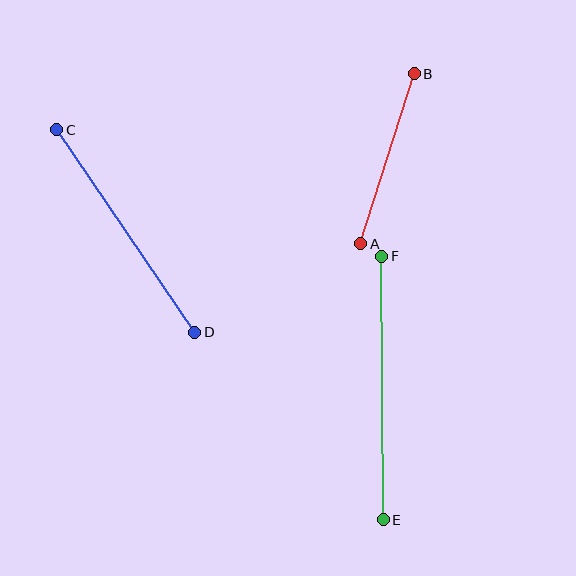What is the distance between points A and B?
The distance is approximately 178 pixels.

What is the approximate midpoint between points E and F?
The midpoint is at approximately (383, 388) pixels.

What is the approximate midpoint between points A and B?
The midpoint is at approximately (387, 159) pixels.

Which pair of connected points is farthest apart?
Points E and F are farthest apart.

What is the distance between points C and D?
The distance is approximately 245 pixels.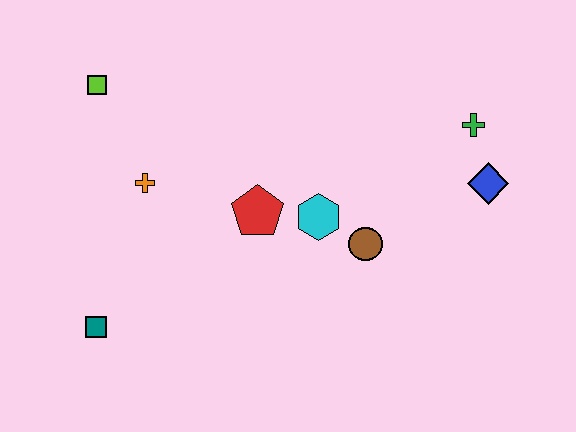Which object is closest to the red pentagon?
The cyan hexagon is closest to the red pentagon.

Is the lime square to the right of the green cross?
No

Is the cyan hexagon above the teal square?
Yes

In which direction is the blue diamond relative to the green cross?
The blue diamond is below the green cross.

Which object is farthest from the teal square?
The green cross is farthest from the teal square.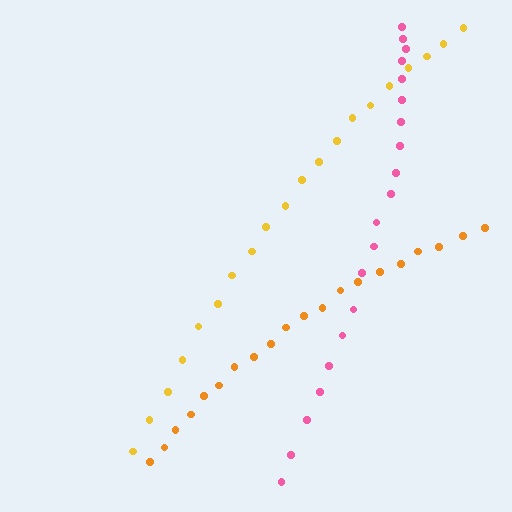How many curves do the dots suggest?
There are 3 distinct paths.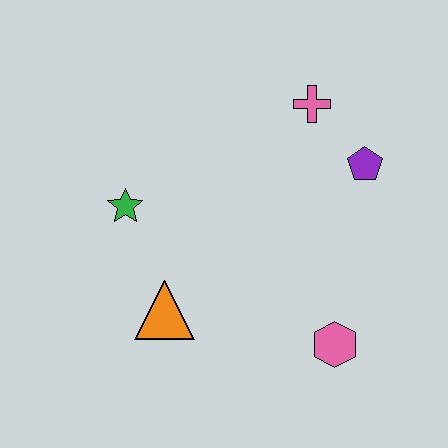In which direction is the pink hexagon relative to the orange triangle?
The pink hexagon is to the right of the orange triangle.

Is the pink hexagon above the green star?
No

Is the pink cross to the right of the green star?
Yes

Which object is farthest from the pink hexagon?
The green star is farthest from the pink hexagon.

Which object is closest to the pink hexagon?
The orange triangle is closest to the pink hexagon.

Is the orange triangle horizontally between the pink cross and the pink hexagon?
No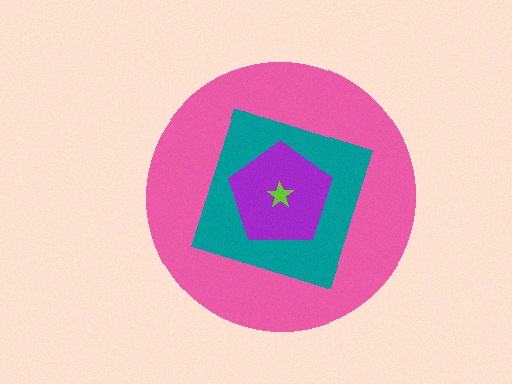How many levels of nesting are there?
4.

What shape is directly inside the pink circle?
The teal diamond.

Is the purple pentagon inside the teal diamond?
Yes.